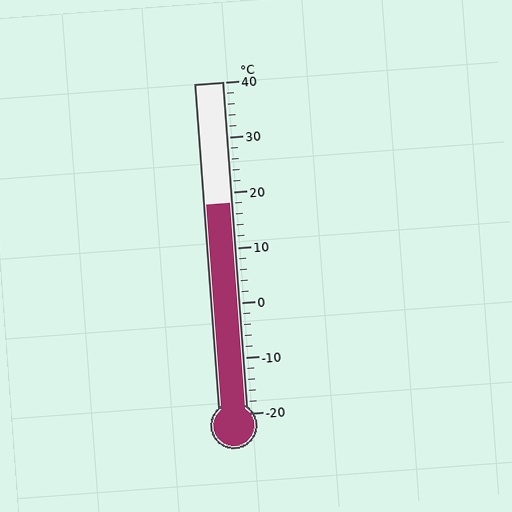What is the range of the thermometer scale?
The thermometer scale ranges from -20°C to 40°C.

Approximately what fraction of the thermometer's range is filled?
The thermometer is filled to approximately 65% of its range.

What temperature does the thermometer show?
The thermometer shows approximately 18°C.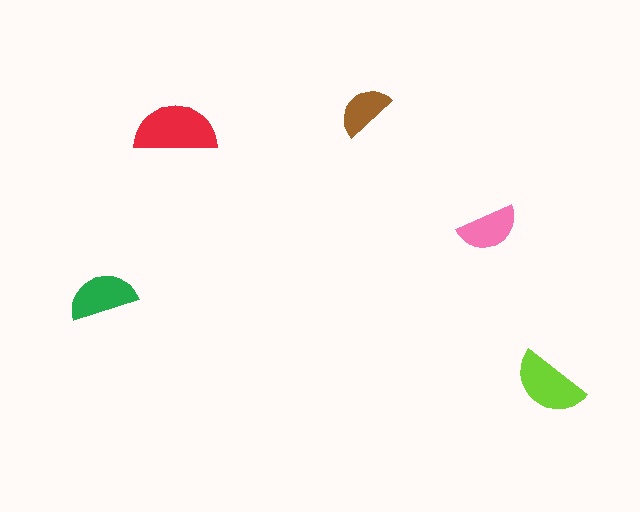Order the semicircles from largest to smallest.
the red one, the lime one, the green one, the pink one, the brown one.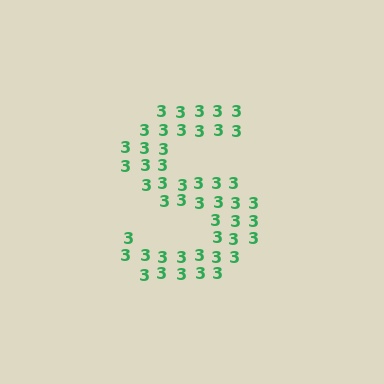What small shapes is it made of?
It is made of small digit 3's.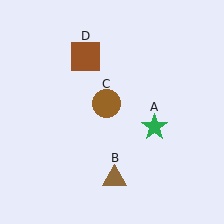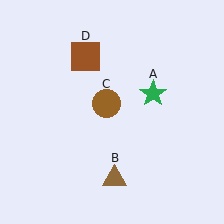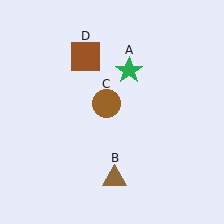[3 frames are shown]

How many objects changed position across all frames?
1 object changed position: green star (object A).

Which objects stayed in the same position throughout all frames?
Brown triangle (object B) and brown circle (object C) and brown square (object D) remained stationary.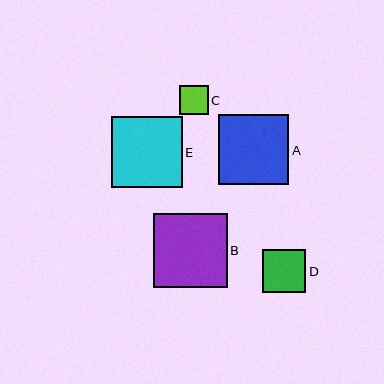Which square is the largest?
Square B is the largest with a size of approximately 74 pixels.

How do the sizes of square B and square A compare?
Square B and square A are approximately the same size.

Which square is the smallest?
Square C is the smallest with a size of approximately 29 pixels.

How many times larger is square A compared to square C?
Square A is approximately 2.4 times the size of square C.